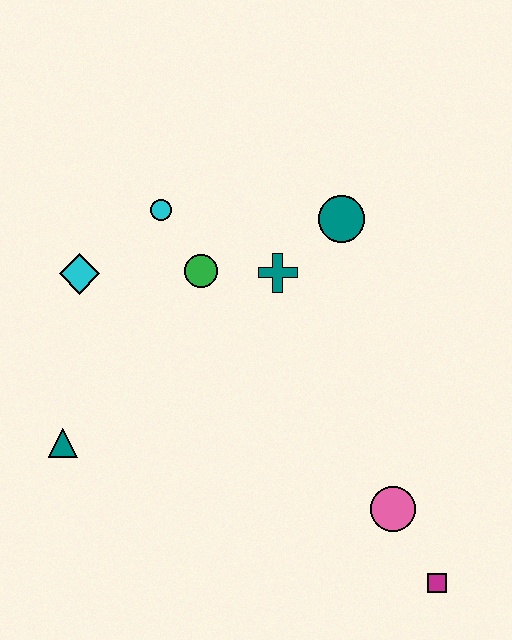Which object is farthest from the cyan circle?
The magenta square is farthest from the cyan circle.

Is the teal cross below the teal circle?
Yes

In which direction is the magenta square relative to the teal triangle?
The magenta square is to the right of the teal triangle.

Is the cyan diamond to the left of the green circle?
Yes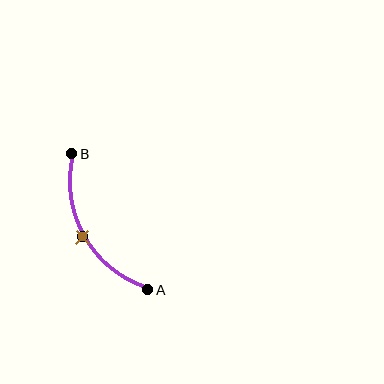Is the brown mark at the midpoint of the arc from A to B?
Yes. The brown mark lies on the arc at equal arc-length from both A and B — it is the arc midpoint.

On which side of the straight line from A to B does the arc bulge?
The arc bulges to the left of the straight line connecting A and B.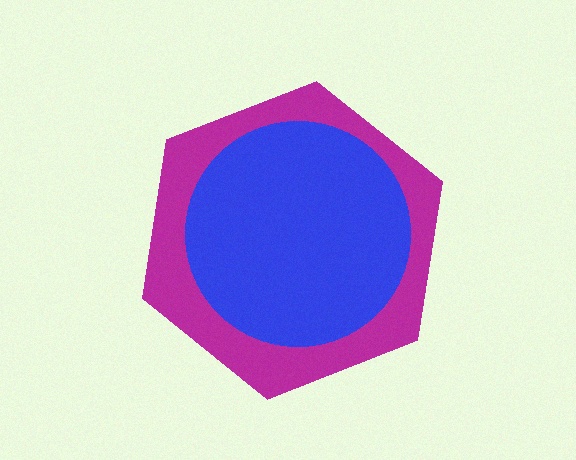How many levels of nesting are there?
2.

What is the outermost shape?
The magenta hexagon.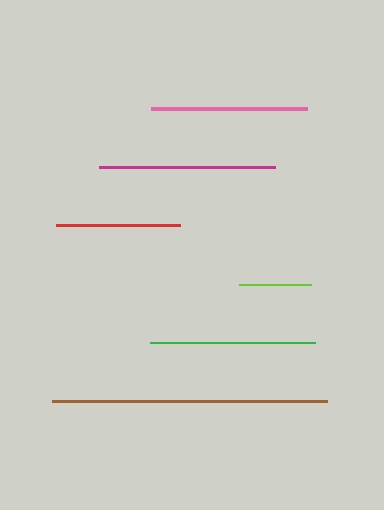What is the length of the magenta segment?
The magenta segment is approximately 176 pixels long.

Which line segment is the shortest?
The lime line is the shortest at approximately 72 pixels.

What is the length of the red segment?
The red segment is approximately 124 pixels long.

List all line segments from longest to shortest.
From longest to shortest: brown, magenta, green, pink, red, lime.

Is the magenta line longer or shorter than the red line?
The magenta line is longer than the red line.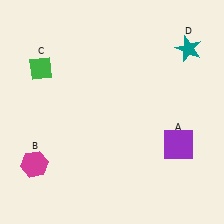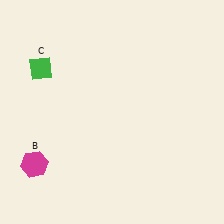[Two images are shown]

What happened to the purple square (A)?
The purple square (A) was removed in Image 2. It was in the bottom-right area of Image 1.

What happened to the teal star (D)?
The teal star (D) was removed in Image 2. It was in the top-right area of Image 1.